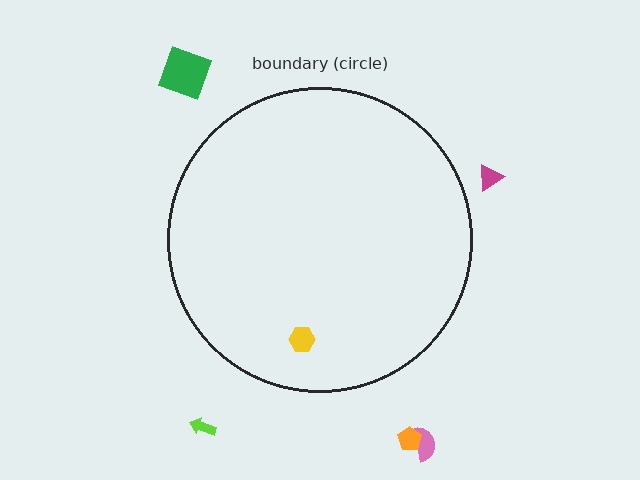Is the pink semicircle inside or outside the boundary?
Outside.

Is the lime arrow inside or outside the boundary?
Outside.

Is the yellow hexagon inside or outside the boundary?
Inside.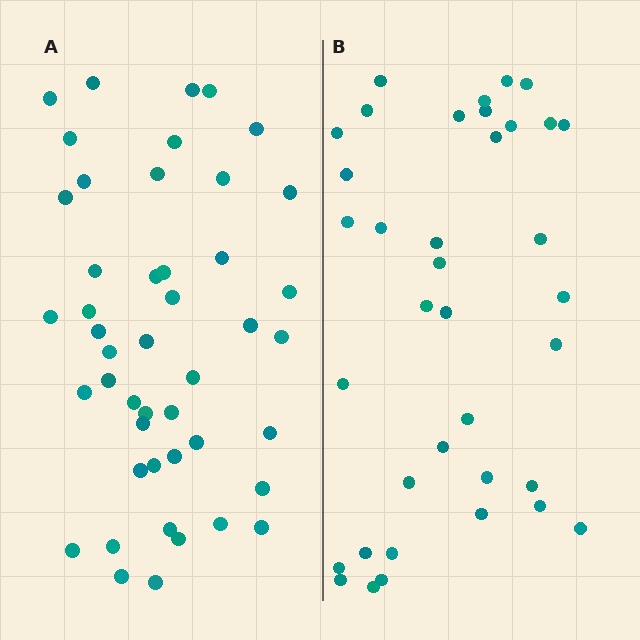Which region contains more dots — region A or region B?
Region A (the left region) has more dots.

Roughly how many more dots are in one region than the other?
Region A has roughly 8 or so more dots than region B.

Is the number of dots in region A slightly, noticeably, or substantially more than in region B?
Region A has only slightly more — the two regions are fairly close. The ratio is roughly 1.2 to 1.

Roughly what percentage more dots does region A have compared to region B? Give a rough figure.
About 25% more.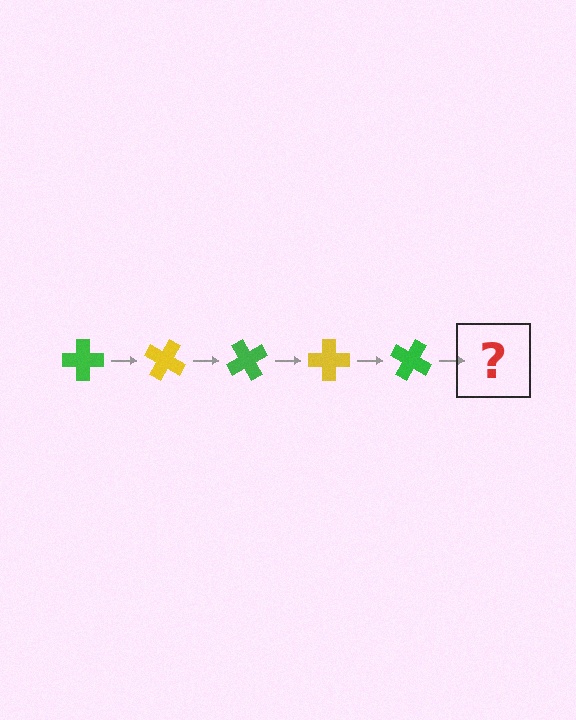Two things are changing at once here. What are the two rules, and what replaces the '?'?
The two rules are that it rotates 30 degrees each step and the color cycles through green and yellow. The '?' should be a yellow cross, rotated 150 degrees from the start.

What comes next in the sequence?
The next element should be a yellow cross, rotated 150 degrees from the start.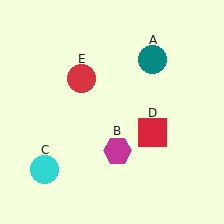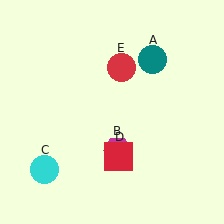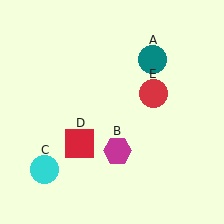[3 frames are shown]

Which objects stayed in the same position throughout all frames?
Teal circle (object A) and magenta hexagon (object B) and cyan circle (object C) remained stationary.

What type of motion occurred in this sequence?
The red square (object D), red circle (object E) rotated clockwise around the center of the scene.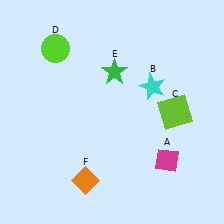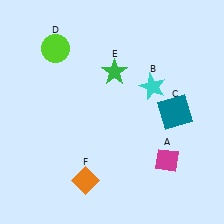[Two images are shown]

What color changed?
The square (C) changed from lime in Image 1 to teal in Image 2.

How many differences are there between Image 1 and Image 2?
There is 1 difference between the two images.